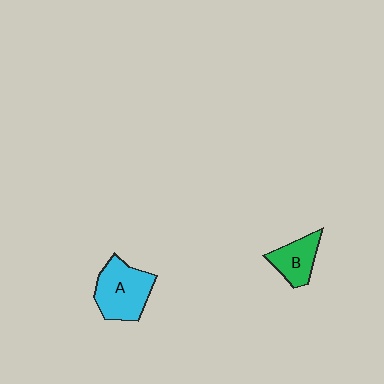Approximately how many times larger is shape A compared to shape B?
Approximately 1.6 times.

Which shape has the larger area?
Shape A (cyan).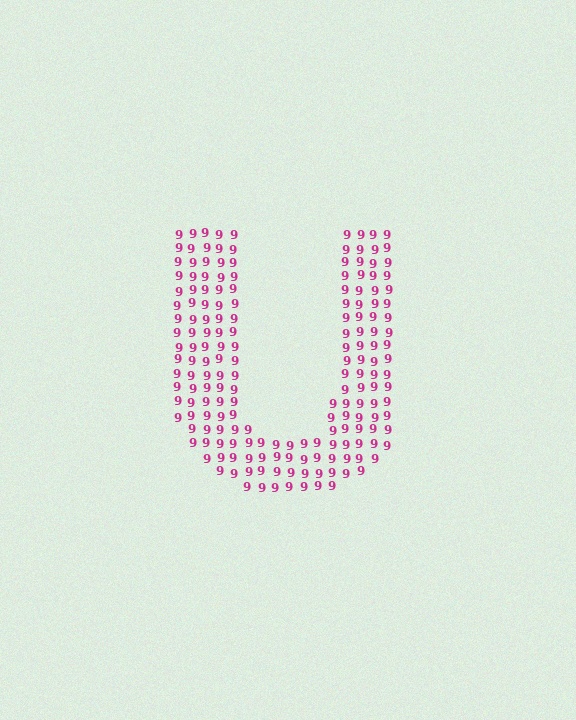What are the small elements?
The small elements are digit 9's.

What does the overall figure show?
The overall figure shows the letter U.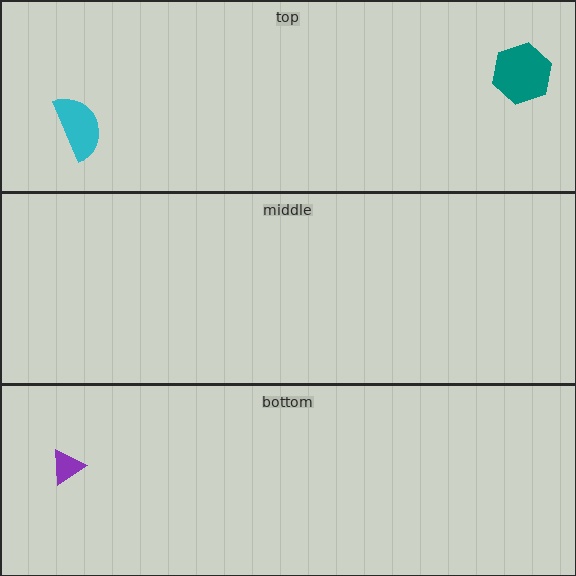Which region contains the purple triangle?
The bottom region.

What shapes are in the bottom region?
The purple triangle.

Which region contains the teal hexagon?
The top region.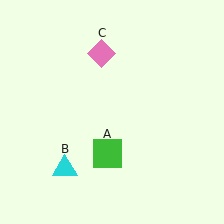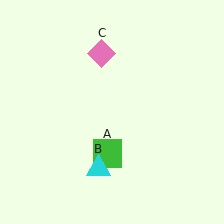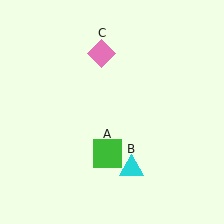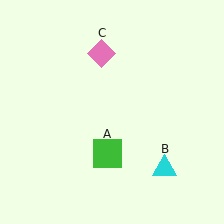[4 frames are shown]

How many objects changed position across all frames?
1 object changed position: cyan triangle (object B).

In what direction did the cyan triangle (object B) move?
The cyan triangle (object B) moved right.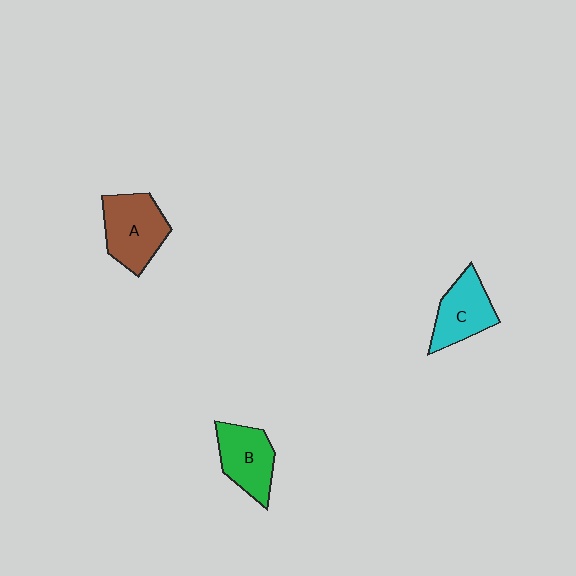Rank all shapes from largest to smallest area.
From largest to smallest: A (brown), B (green), C (cyan).